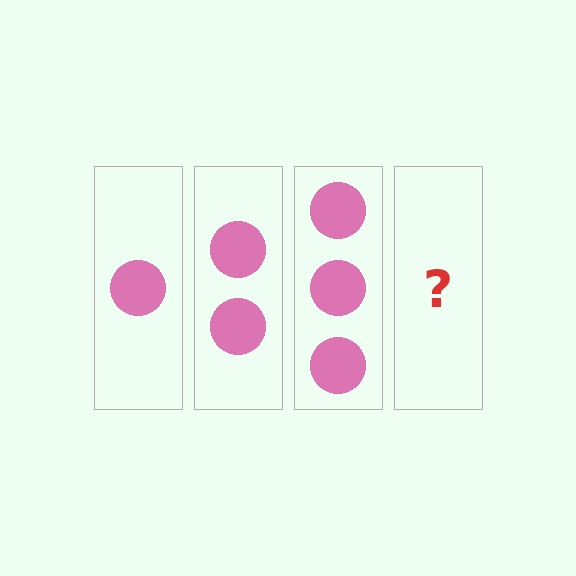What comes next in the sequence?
The next element should be 4 circles.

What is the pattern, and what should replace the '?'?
The pattern is that each step adds one more circle. The '?' should be 4 circles.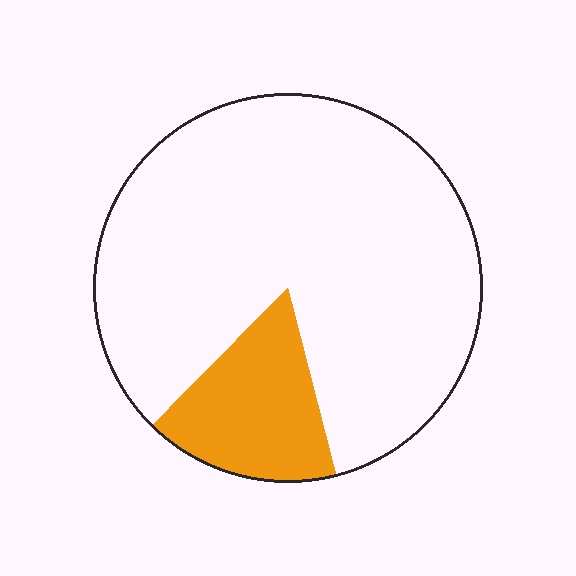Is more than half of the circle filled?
No.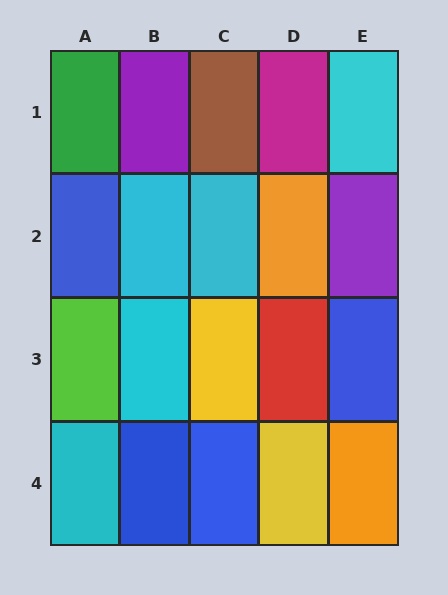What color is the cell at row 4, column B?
Blue.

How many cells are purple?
2 cells are purple.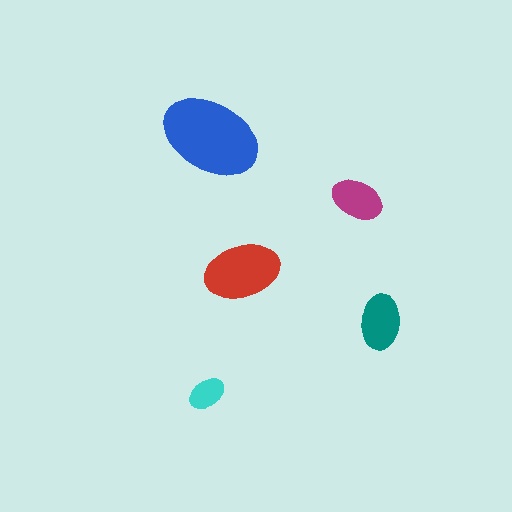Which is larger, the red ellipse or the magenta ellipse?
The red one.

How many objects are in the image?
There are 5 objects in the image.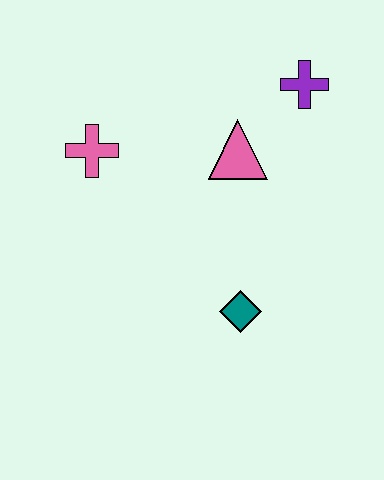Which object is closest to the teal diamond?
The pink triangle is closest to the teal diamond.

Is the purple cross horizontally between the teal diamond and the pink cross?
No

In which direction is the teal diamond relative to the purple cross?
The teal diamond is below the purple cross.